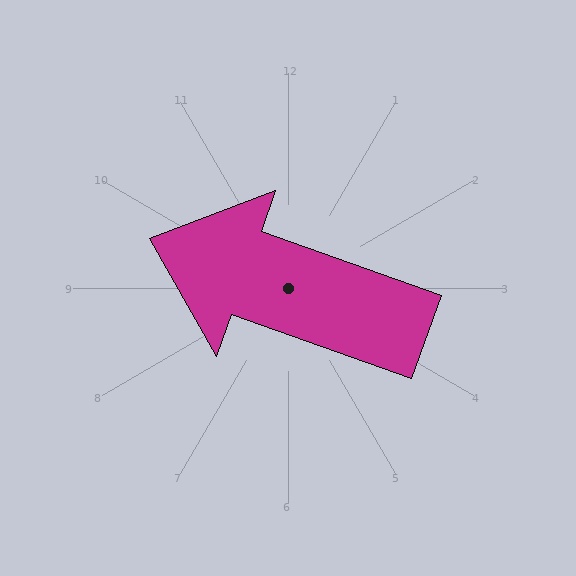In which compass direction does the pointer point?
West.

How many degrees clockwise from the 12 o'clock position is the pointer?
Approximately 290 degrees.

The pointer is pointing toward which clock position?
Roughly 10 o'clock.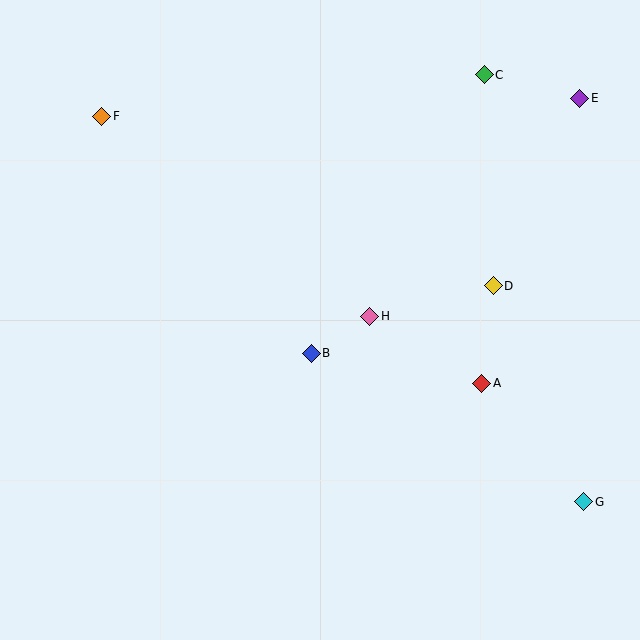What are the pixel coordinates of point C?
Point C is at (484, 75).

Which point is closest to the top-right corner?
Point E is closest to the top-right corner.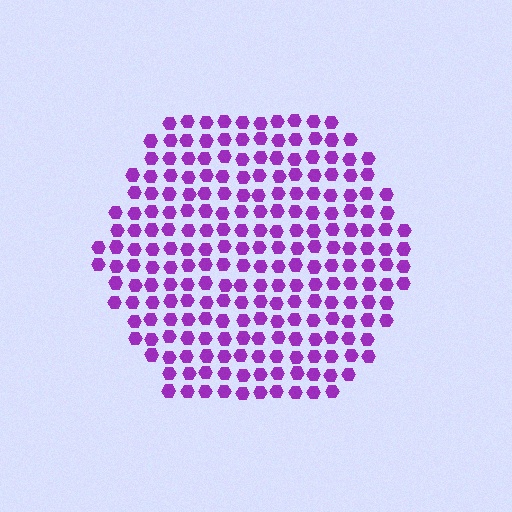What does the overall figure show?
The overall figure shows a hexagon.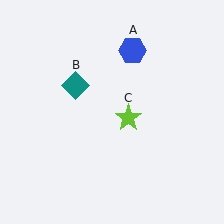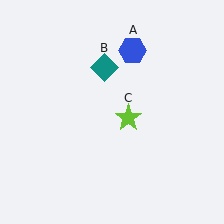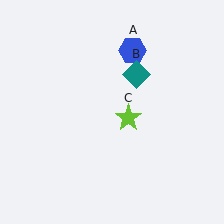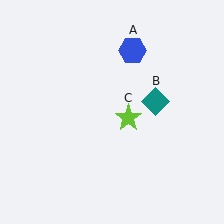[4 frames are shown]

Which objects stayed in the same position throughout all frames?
Blue hexagon (object A) and lime star (object C) remained stationary.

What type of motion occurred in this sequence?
The teal diamond (object B) rotated clockwise around the center of the scene.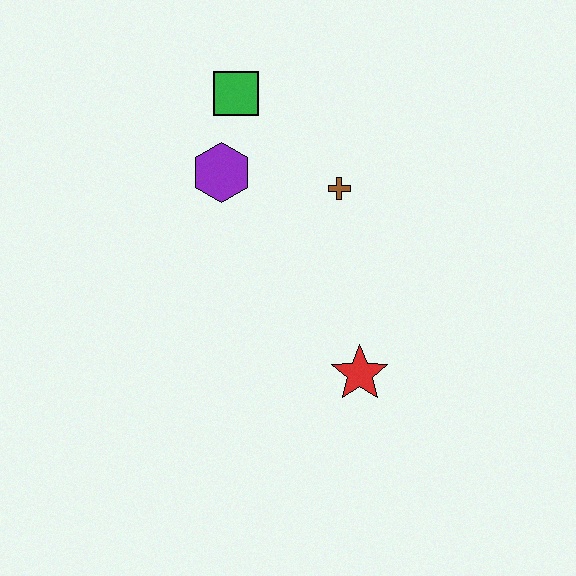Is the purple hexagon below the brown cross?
No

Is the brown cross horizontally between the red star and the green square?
Yes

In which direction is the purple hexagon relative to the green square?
The purple hexagon is below the green square.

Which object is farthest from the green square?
The red star is farthest from the green square.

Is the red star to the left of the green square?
No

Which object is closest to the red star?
The brown cross is closest to the red star.